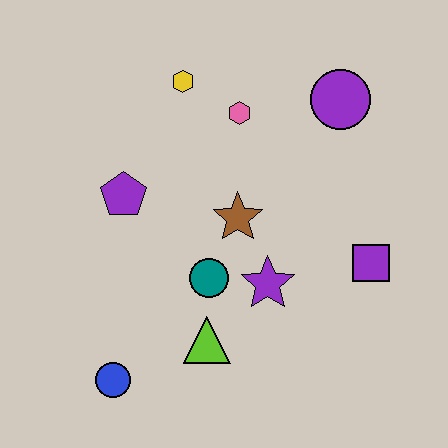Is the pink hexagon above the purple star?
Yes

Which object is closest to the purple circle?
The pink hexagon is closest to the purple circle.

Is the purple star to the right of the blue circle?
Yes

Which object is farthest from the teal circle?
The purple circle is farthest from the teal circle.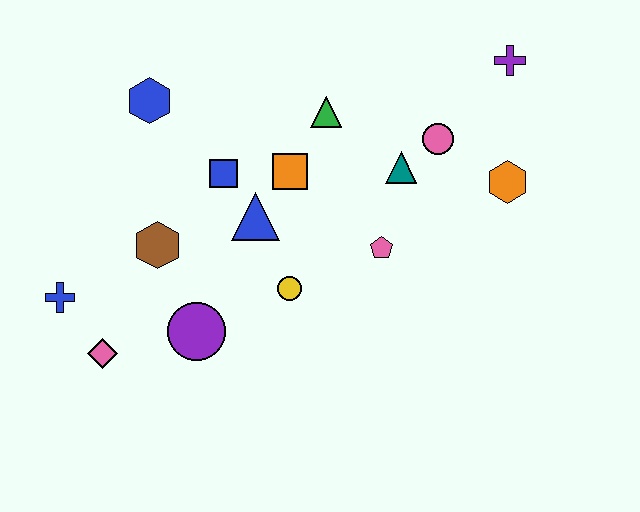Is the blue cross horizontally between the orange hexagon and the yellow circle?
No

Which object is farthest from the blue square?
The purple cross is farthest from the blue square.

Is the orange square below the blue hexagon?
Yes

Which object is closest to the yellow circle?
The blue triangle is closest to the yellow circle.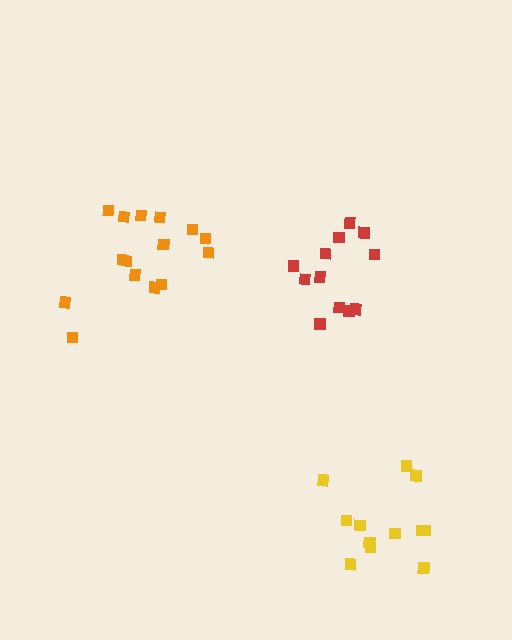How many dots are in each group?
Group 1: 12 dots, Group 2: 12 dots, Group 3: 15 dots (39 total).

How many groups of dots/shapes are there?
There are 3 groups.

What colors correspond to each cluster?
The clusters are colored: yellow, red, orange.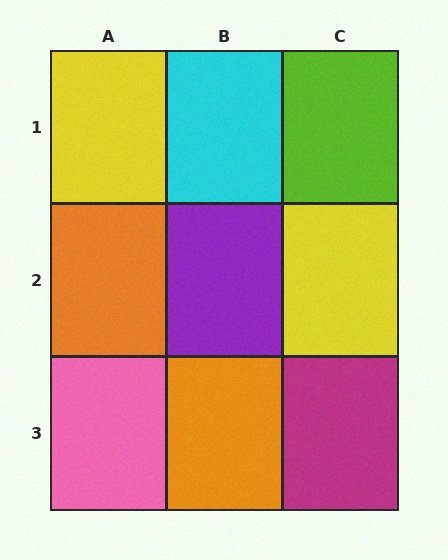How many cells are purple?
1 cell is purple.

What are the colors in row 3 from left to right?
Pink, orange, magenta.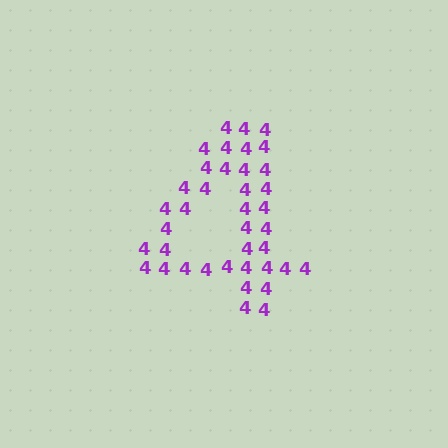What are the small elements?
The small elements are digit 4's.